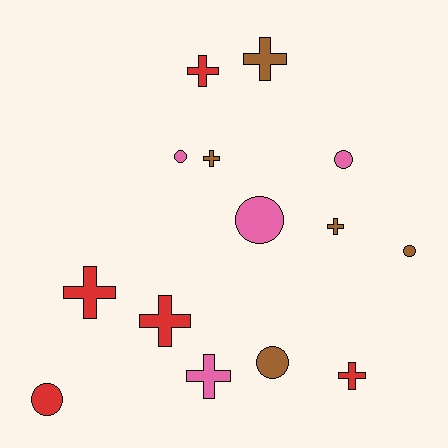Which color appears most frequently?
Brown, with 5 objects.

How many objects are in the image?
There are 14 objects.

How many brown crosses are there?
There are 3 brown crosses.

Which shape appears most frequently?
Cross, with 8 objects.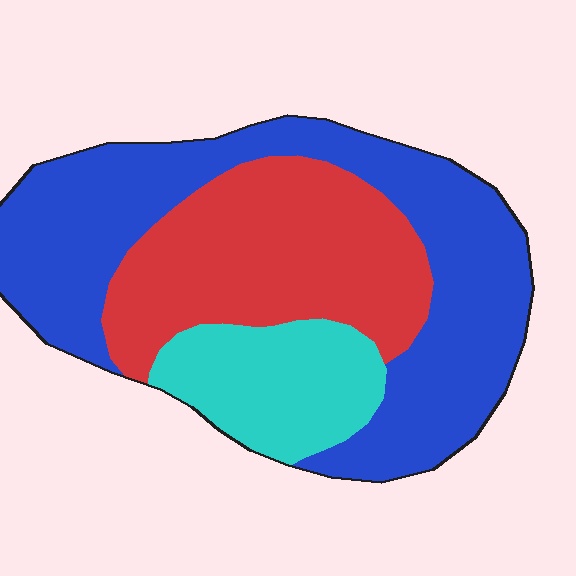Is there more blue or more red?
Blue.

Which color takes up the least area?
Cyan, at roughly 15%.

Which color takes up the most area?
Blue, at roughly 50%.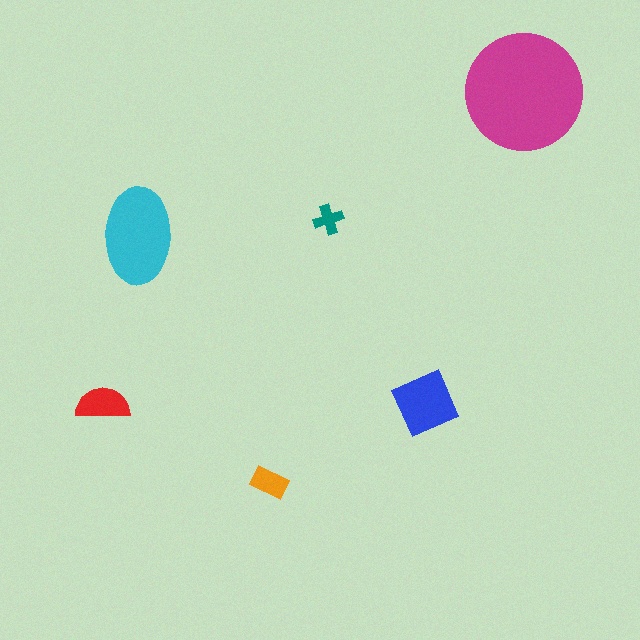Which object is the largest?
The magenta circle.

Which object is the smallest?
The teal cross.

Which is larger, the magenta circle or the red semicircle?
The magenta circle.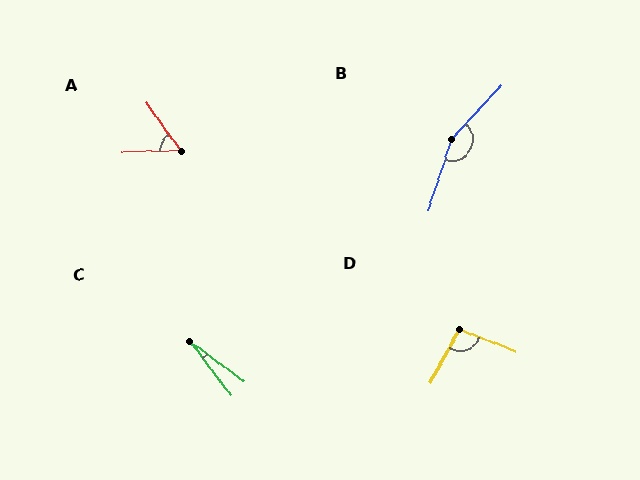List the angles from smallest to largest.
C (16°), A (55°), D (97°), B (155°).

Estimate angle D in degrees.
Approximately 97 degrees.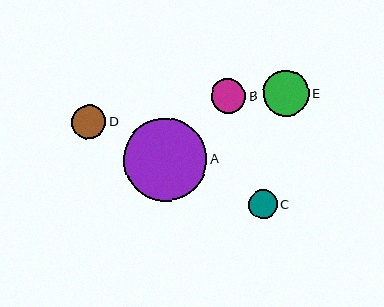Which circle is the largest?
Circle A is the largest with a size of approximately 83 pixels.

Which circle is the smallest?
Circle C is the smallest with a size of approximately 28 pixels.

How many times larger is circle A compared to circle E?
Circle A is approximately 1.8 times the size of circle E.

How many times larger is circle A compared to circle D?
Circle A is approximately 2.5 times the size of circle D.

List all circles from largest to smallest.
From largest to smallest: A, E, B, D, C.